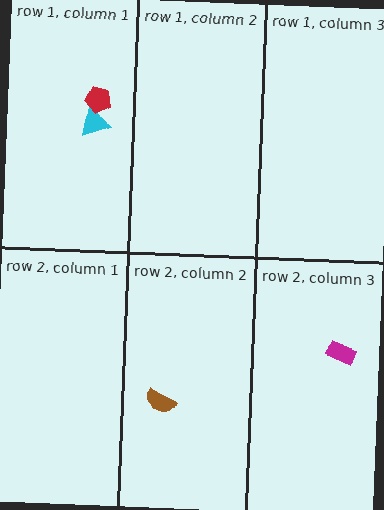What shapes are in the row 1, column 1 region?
The cyan triangle, the red pentagon.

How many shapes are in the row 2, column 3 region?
1.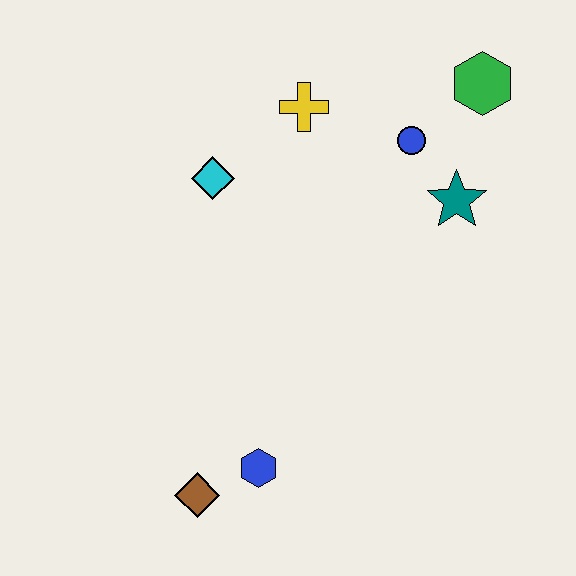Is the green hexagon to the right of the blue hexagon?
Yes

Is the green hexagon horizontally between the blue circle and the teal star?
No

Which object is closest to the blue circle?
The teal star is closest to the blue circle.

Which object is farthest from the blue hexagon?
The green hexagon is farthest from the blue hexagon.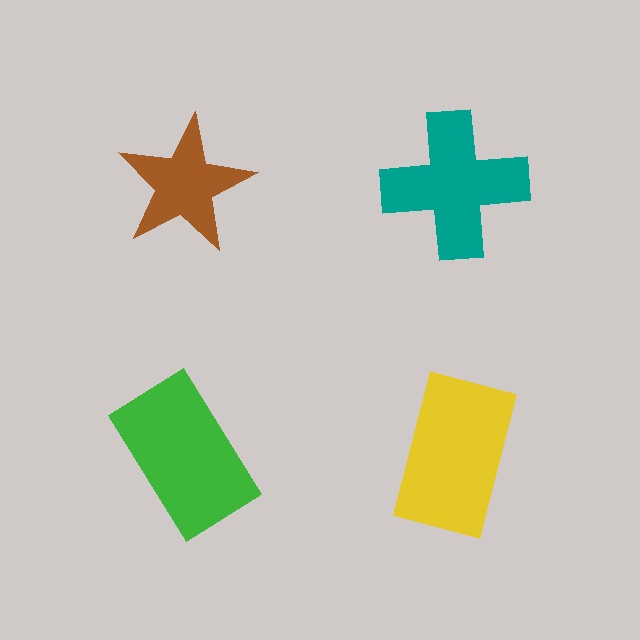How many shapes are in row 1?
2 shapes.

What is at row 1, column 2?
A teal cross.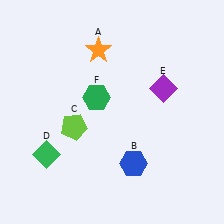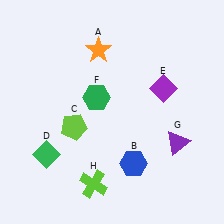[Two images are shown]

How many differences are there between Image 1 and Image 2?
There are 2 differences between the two images.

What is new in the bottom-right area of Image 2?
A purple triangle (G) was added in the bottom-right area of Image 2.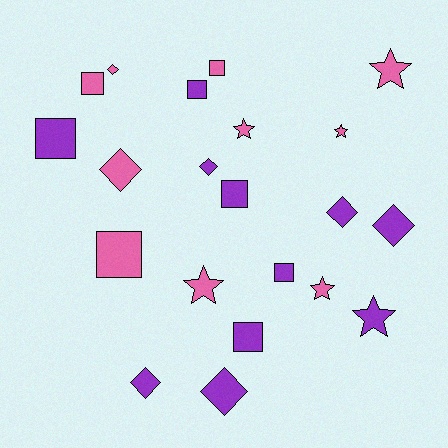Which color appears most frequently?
Purple, with 11 objects.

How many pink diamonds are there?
There are 2 pink diamonds.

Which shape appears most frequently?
Square, with 8 objects.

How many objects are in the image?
There are 21 objects.